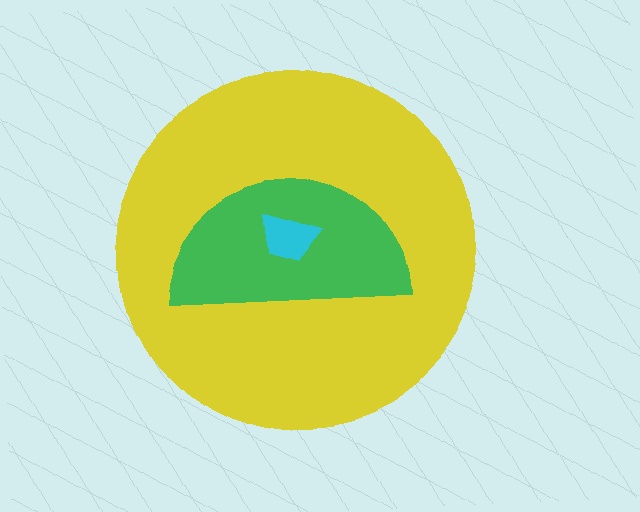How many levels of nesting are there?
3.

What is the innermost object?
The cyan trapezoid.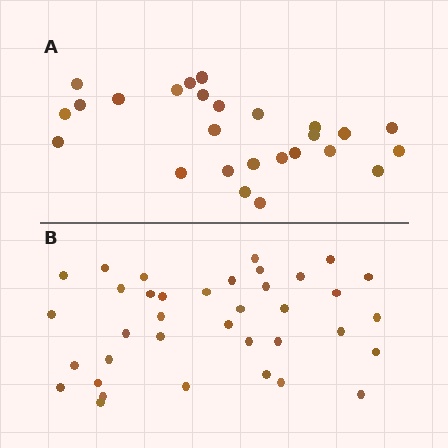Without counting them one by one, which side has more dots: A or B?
Region B (the bottom region) has more dots.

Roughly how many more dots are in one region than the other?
Region B has roughly 12 or so more dots than region A.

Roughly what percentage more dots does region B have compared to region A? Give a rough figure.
About 40% more.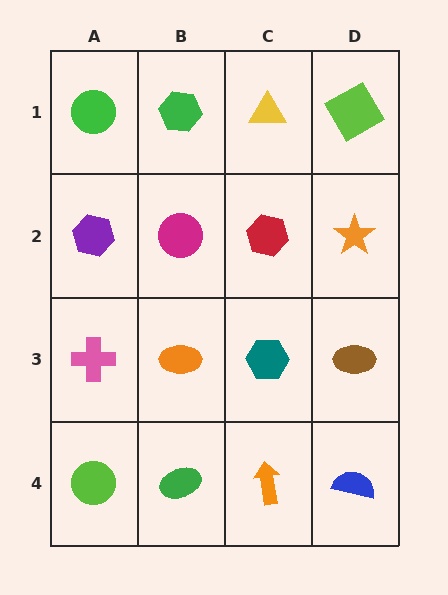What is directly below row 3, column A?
A lime circle.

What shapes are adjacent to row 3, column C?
A red hexagon (row 2, column C), an orange arrow (row 4, column C), an orange ellipse (row 3, column B), a brown ellipse (row 3, column D).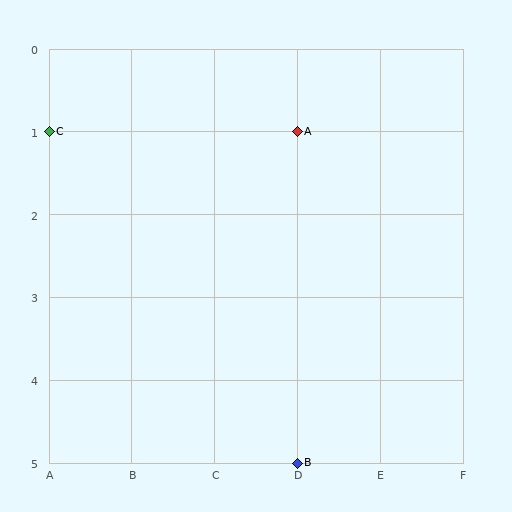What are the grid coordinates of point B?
Point B is at grid coordinates (D, 5).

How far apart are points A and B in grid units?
Points A and B are 4 rows apart.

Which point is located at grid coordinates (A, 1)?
Point C is at (A, 1).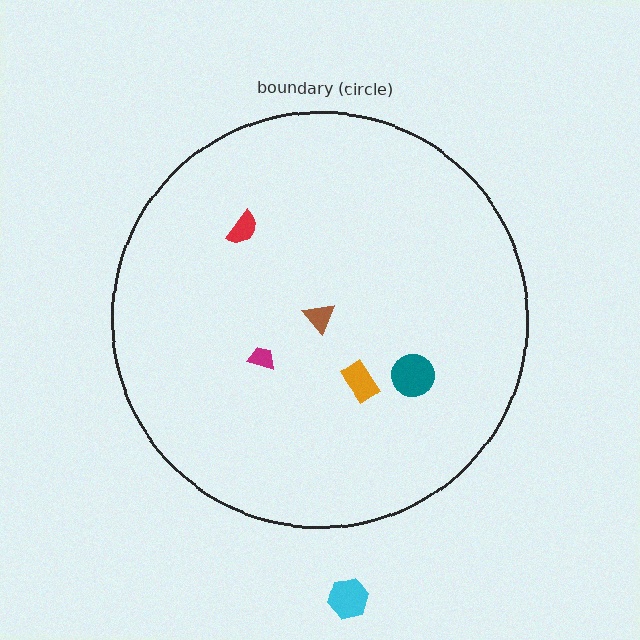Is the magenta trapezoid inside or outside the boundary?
Inside.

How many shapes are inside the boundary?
5 inside, 1 outside.